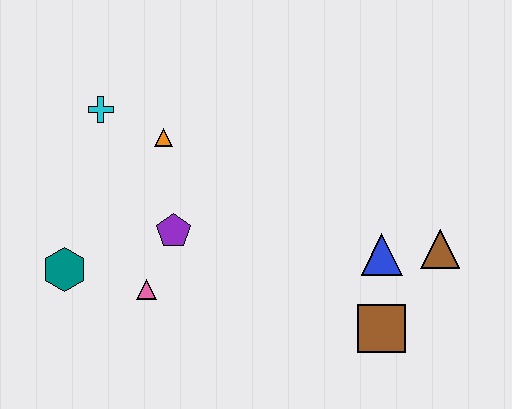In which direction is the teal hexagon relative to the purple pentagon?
The teal hexagon is to the left of the purple pentagon.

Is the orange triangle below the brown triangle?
No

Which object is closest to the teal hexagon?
The pink triangle is closest to the teal hexagon.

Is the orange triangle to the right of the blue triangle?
No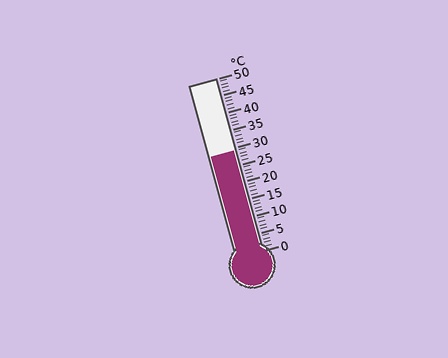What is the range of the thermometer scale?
The thermometer scale ranges from 0°C to 50°C.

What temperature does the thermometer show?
The thermometer shows approximately 29°C.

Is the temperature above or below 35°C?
The temperature is below 35°C.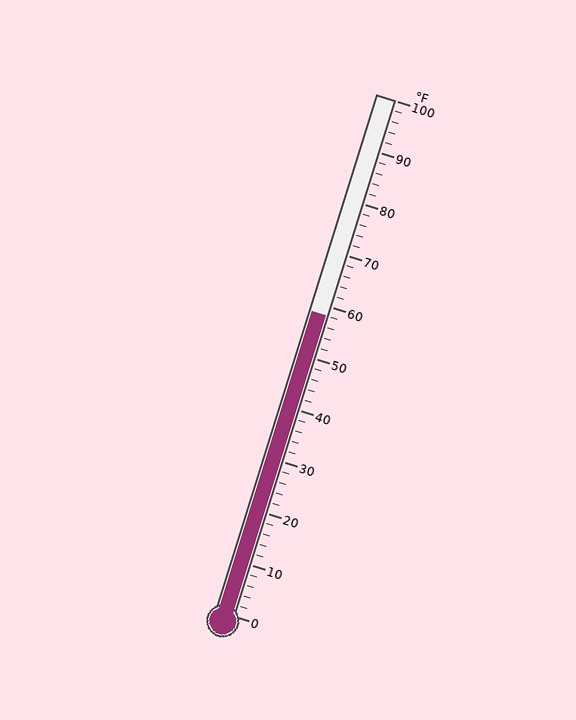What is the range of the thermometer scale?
The thermometer scale ranges from 0°F to 100°F.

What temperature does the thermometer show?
The thermometer shows approximately 58°F.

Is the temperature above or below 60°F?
The temperature is below 60°F.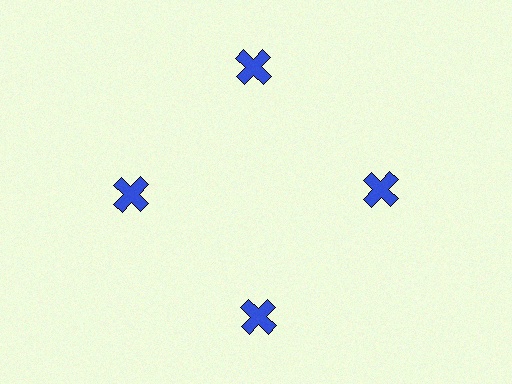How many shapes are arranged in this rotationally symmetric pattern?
There are 4 shapes, arranged in 4 groups of 1.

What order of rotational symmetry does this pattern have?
This pattern has 4-fold rotational symmetry.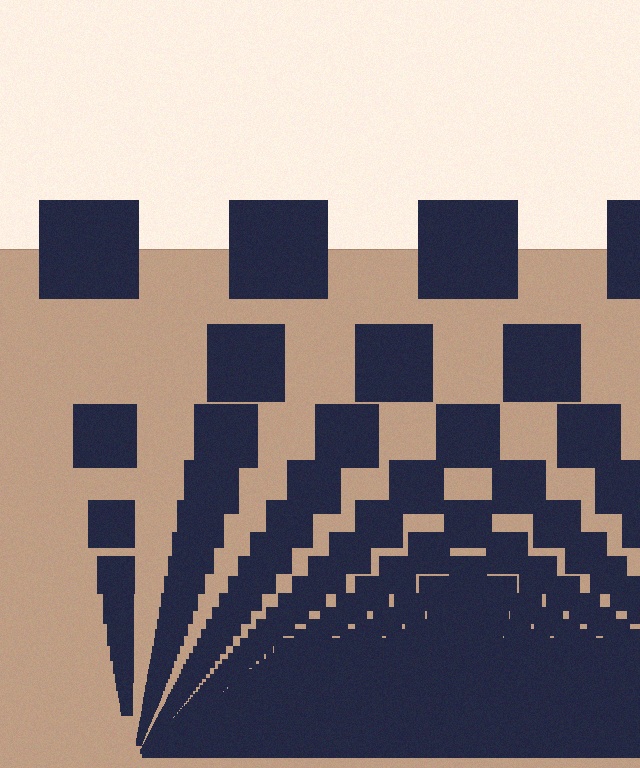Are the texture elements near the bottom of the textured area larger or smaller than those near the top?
Smaller. The gradient is inverted — elements near the bottom are smaller and denser.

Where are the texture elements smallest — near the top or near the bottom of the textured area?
Near the bottom.